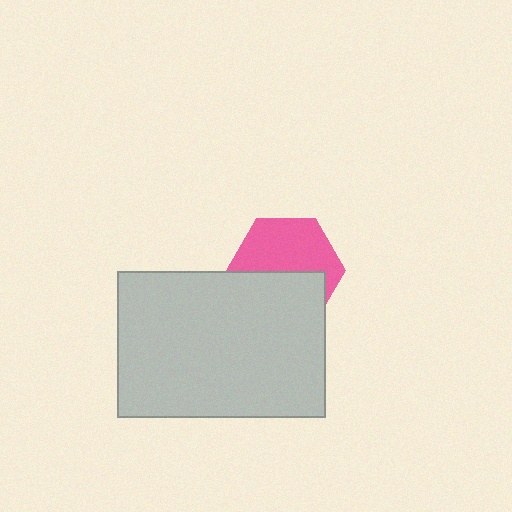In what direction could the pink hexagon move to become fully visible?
The pink hexagon could move up. That would shift it out from behind the light gray rectangle entirely.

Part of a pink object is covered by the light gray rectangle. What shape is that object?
It is a hexagon.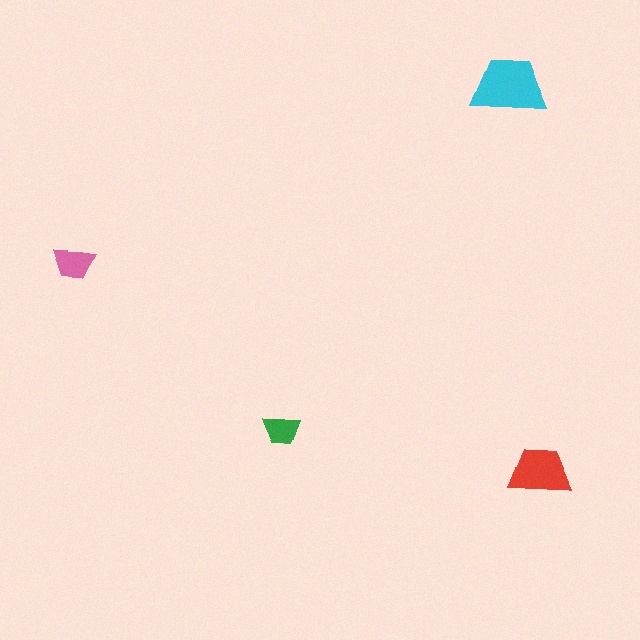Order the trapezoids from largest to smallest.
the cyan one, the red one, the pink one, the green one.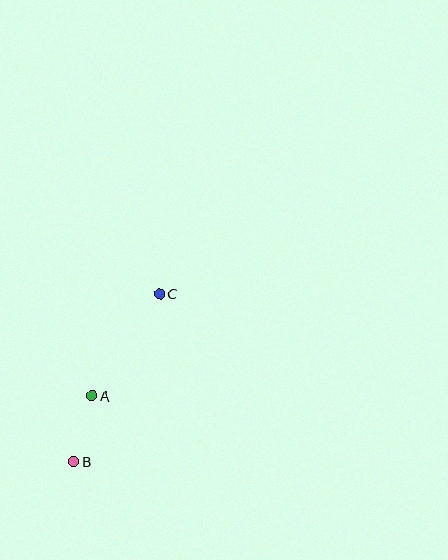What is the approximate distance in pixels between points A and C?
The distance between A and C is approximately 123 pixels.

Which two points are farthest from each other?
Points B and C are farthest from each other.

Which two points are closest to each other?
Points A and B are closest to each other.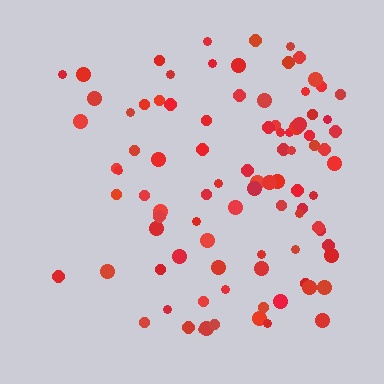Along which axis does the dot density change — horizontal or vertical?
Horizontal.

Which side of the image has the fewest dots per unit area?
The left.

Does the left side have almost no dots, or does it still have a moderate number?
Still a moderate number, just noticeably fewer than the right.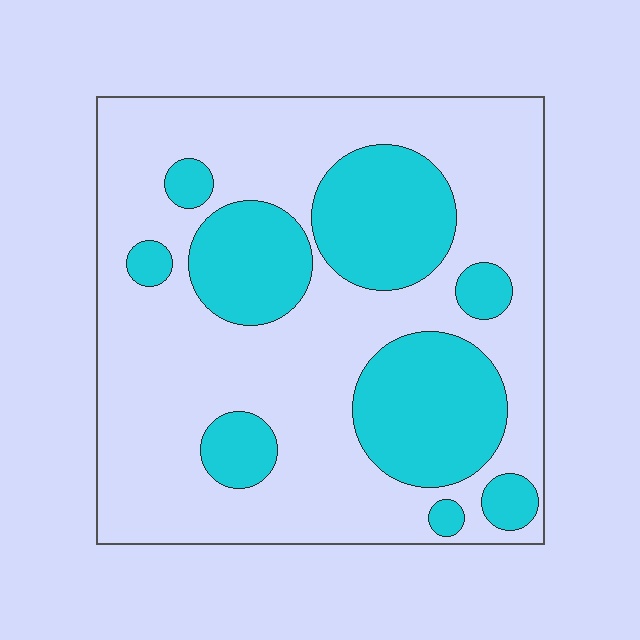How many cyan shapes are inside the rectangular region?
9.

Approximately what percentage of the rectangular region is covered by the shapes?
Approximately 30%.